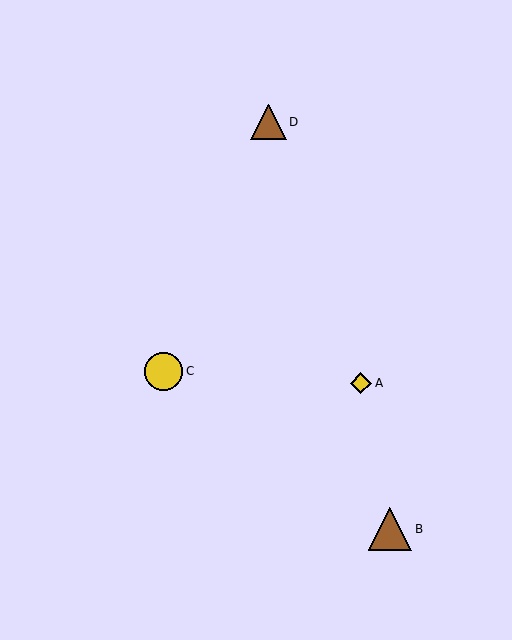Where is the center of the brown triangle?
The center of the brown triangle is at (269, 122).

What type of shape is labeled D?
Shape D is a brown triangle.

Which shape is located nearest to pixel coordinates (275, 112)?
The brown triangle (labeled D) at (269, 122) is nearest to that location.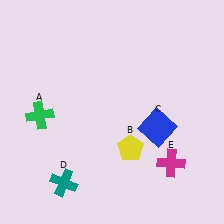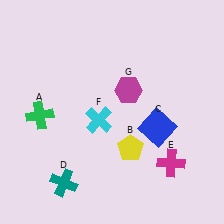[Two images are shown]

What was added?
A cyan cross (F), a magenta hexagon (G) were added in Image 2.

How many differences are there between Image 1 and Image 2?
There are 2 differences between the two images.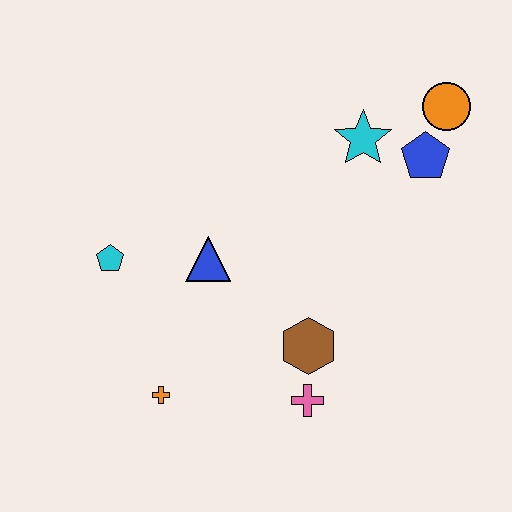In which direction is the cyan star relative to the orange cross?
The cyan star is above the orange cross.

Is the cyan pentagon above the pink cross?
Yes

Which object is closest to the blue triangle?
The cyan pentagon is closest to the blue triangle.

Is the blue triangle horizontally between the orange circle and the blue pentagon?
No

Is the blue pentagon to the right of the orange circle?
No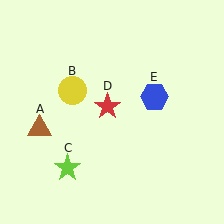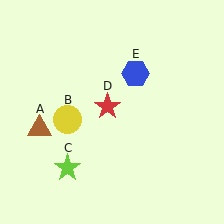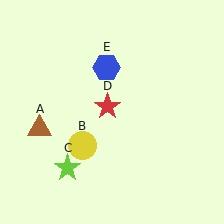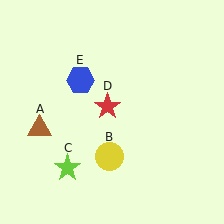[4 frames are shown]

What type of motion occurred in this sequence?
The yellow circle (object B), blue hexagon (object E) rotated counterclockwise around the center of the scene.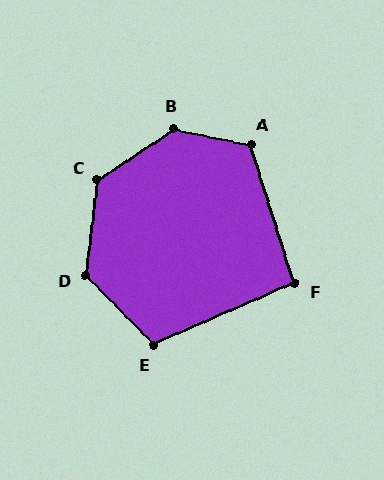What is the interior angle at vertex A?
Approximately 119 degrees (obtuse).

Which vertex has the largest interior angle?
B, at approximately 135 degrees.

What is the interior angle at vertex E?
Approximately 111 degrees (obtuse).